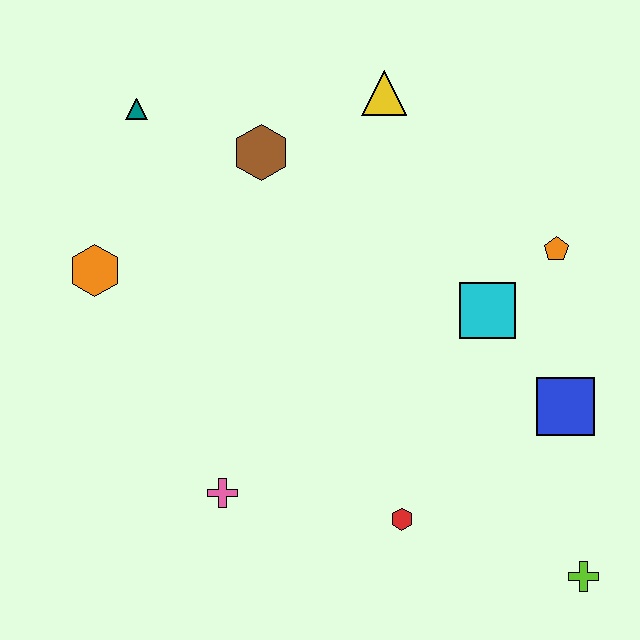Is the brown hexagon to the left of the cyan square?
Yes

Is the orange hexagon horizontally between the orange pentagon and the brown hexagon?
No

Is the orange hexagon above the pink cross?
Yes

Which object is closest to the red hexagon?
The pink cross is closest to the red hexagon.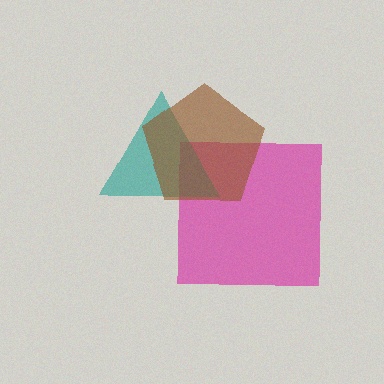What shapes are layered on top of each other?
The layered shapes are: a magenta square, a teal triangle, a brown pentagon.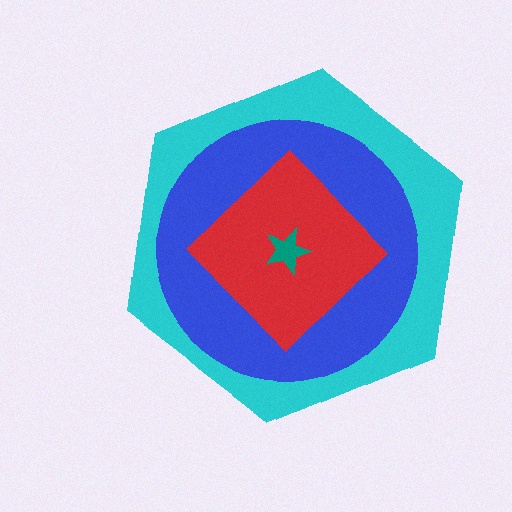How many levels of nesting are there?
4.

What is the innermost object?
The teal star.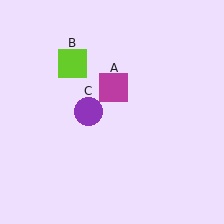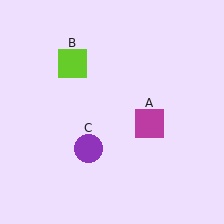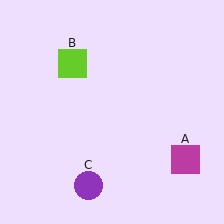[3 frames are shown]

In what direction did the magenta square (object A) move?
The magenta square (object A) moved down and to the right.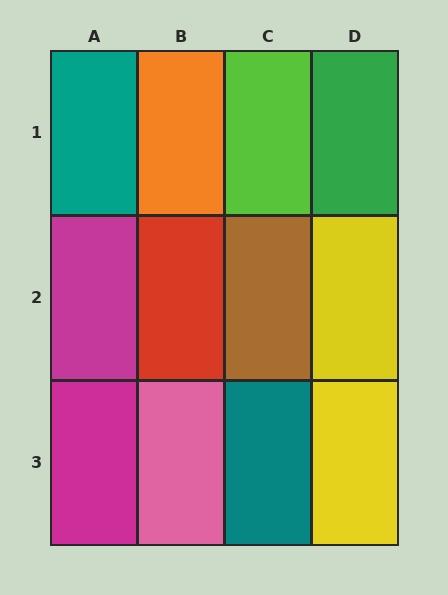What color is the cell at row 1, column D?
Green.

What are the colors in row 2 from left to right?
Magenta, red, brown, yellow.